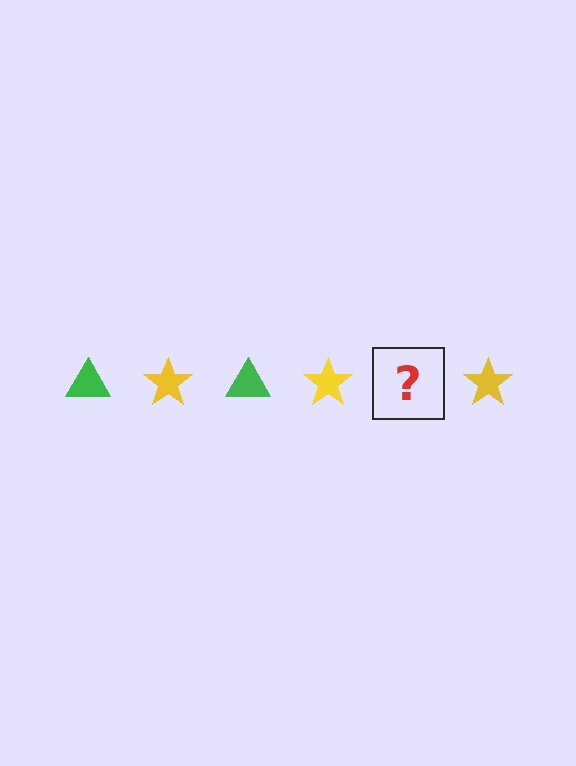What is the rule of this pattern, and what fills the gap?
The rule is that the pattern alternates between green triangle and yellow star. The gap should be filled with a green triangle.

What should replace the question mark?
The question mark should be replaced with a green triangle.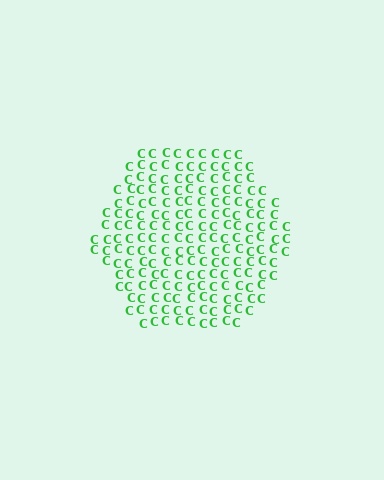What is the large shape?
The large shape is a hexagon.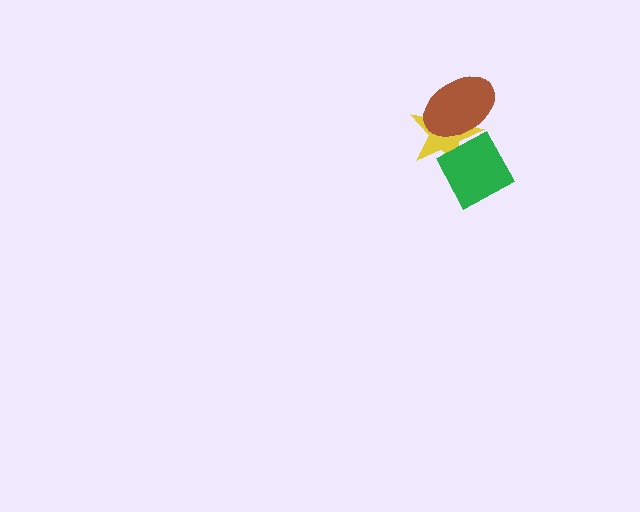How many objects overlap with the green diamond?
2 objects overlap with the green diamond.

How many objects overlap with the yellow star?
2 objects overlap with the yellow star.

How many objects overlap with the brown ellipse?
2 objects overlap with the brown ellipse.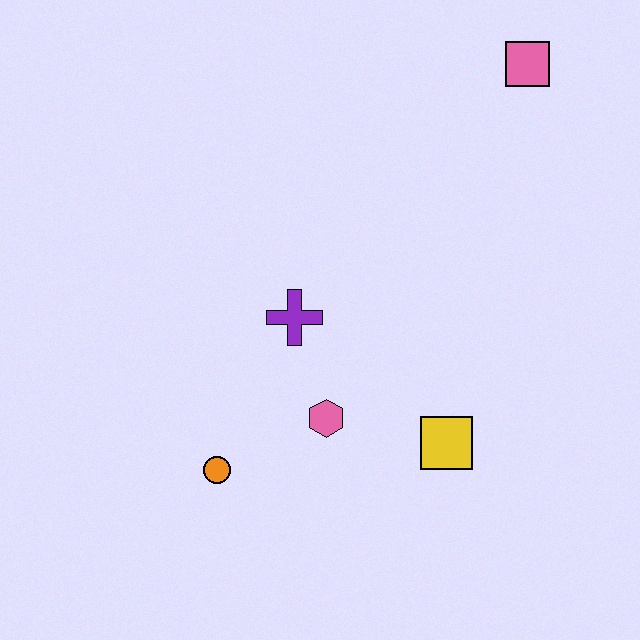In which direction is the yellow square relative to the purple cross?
The yellow square is to the right of the purple cross.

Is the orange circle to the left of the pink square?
Yes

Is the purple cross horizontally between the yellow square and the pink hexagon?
No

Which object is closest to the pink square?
The purple cross is closest to the pink square.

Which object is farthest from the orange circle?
The pink square is farthest from the orange circle.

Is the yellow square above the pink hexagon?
No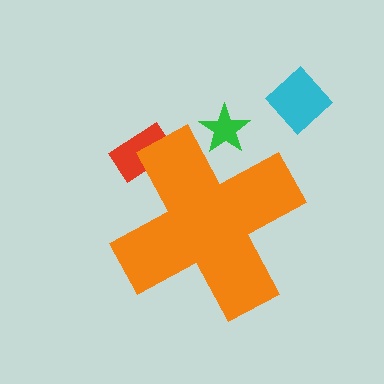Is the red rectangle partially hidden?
Yes, the red rectangle is partially hidden behind the orange cross.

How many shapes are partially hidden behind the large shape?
2 shapes are partially hidden.